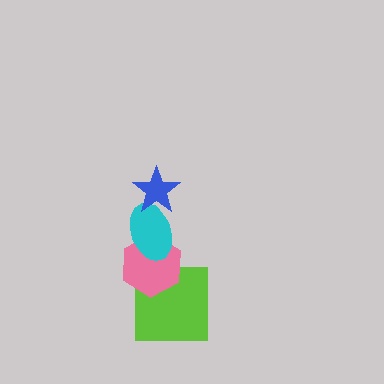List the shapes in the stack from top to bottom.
From top to bottom: the blue star, the cyan ellipse, the pink hexagon, the lime square.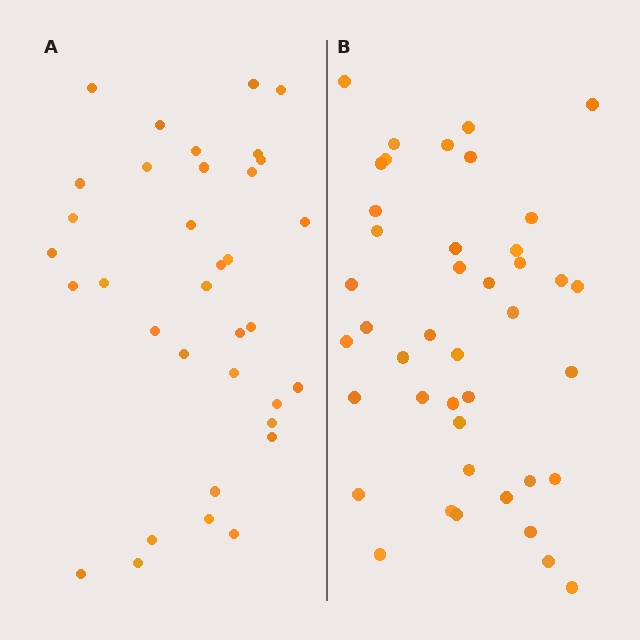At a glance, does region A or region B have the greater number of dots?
Region B (the right region) has more dots.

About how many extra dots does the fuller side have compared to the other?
Region B has roughly 8 or so more dots than region A.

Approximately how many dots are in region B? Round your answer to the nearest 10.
About 40 dots. (The exact count is 42, which rounds to 40.)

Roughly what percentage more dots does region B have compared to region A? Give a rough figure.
About 20% more.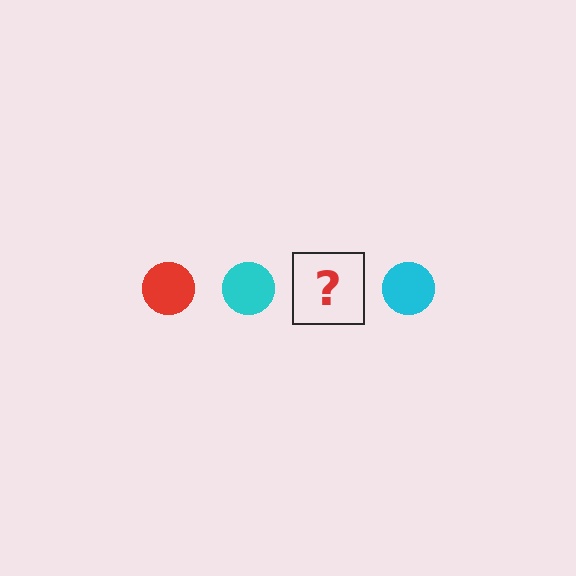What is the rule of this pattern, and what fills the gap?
The rule is that the pattern cycles through red, cyan circles. The gap should be filled with a red circle.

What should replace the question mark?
The question mark should be replaced with a red circle.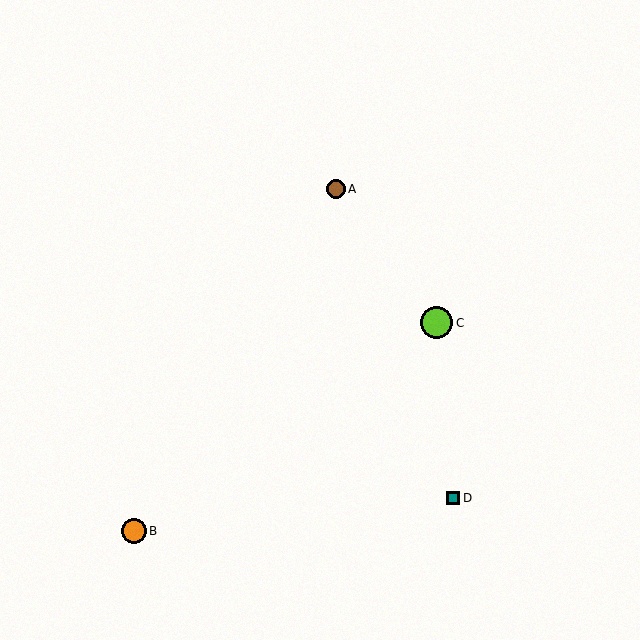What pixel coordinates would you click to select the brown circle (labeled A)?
Click at (336, 189) to select the brown circle A.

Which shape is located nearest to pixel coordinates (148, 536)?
The orange circle (labeled B) at (134, 531) is nearest to that location.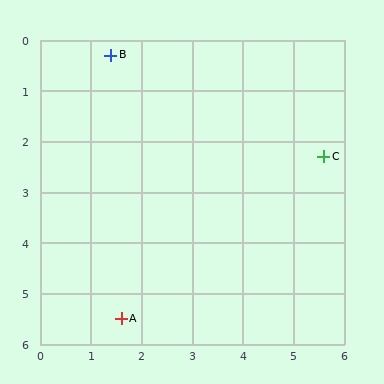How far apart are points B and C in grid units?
Points B and C are about 4.7 grid units apart.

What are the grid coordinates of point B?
Point B is at approximately (1.4, 0.3).